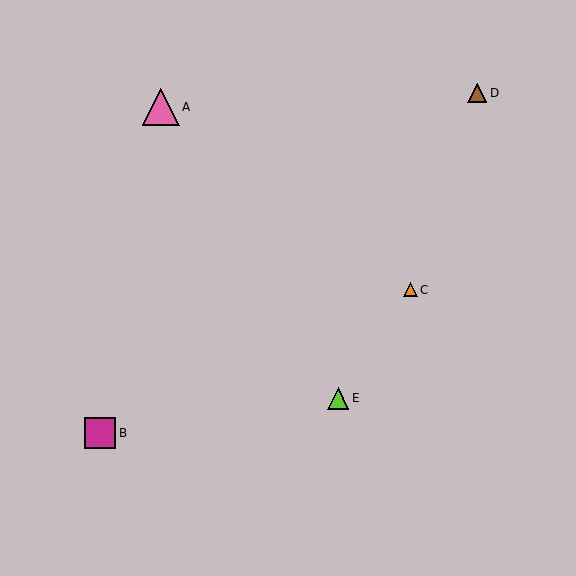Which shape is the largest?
The pink triangle (labeled A) is the largest.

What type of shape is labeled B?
Shape B is a magenta square.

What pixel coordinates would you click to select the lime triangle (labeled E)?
Click at (338, 398) to select the lime triangle E.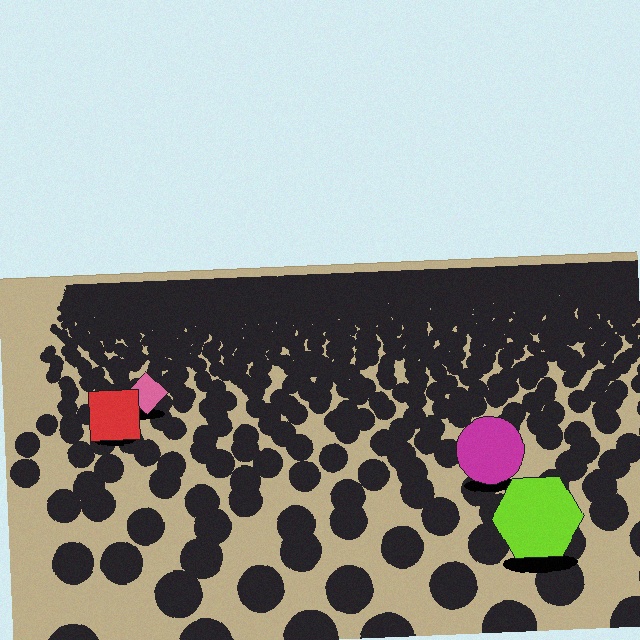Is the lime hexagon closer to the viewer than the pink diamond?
Yes. The lime hexagon is closer — you can tell from the texture gradient: the ground texture is coarser near it.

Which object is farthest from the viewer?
The pink diamond is farthest from the viewer. It appears smaller and the ground texture around it is denser.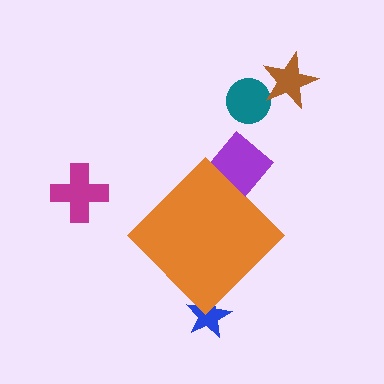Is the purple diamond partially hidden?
Yes, the purple diamond is partially hidden behind the orange diamond.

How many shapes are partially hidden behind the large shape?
2 shapes are partially hidden.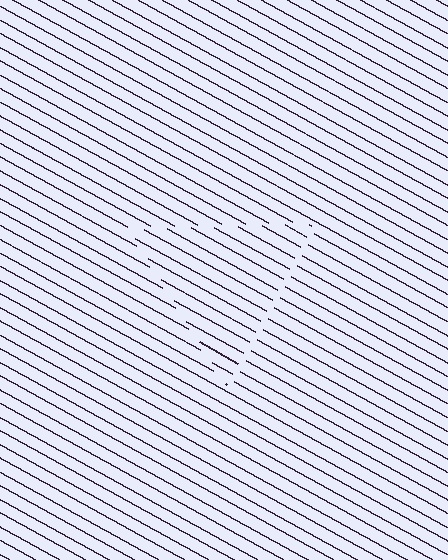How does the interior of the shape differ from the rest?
The interior of the shape contains the same grating, shifted by half a period — the contour is defined by the phase discontinuity where line-ends from the inner and outer gratings abut.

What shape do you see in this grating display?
An illusory triangle. The interior of the shape contains the same grating, shifted by half a period — the contour is defined by the phase discontinuity where line-ends from the inner and outer gratings abut.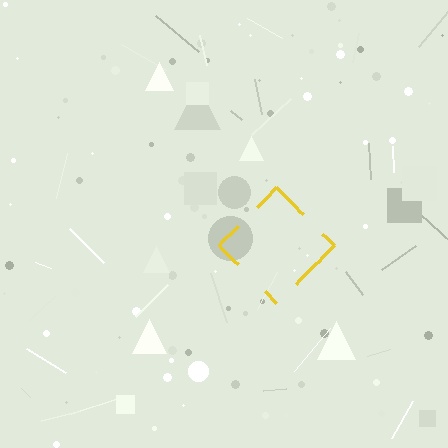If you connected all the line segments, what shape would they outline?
They would outline a diamond.